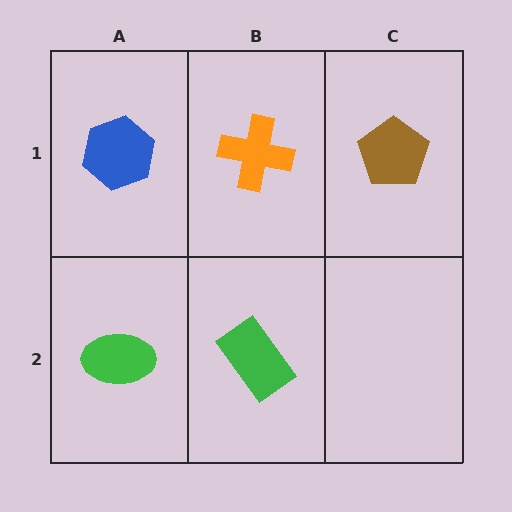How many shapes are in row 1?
3 shapes.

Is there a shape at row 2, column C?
No, that cell is empty.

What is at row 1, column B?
An orange cross.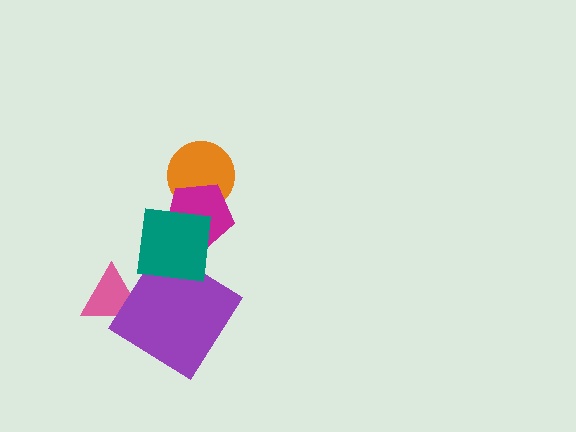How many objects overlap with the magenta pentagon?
2 objects overlap with the magenta pentagon.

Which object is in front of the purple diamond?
The teal square is in front of the purple diamond.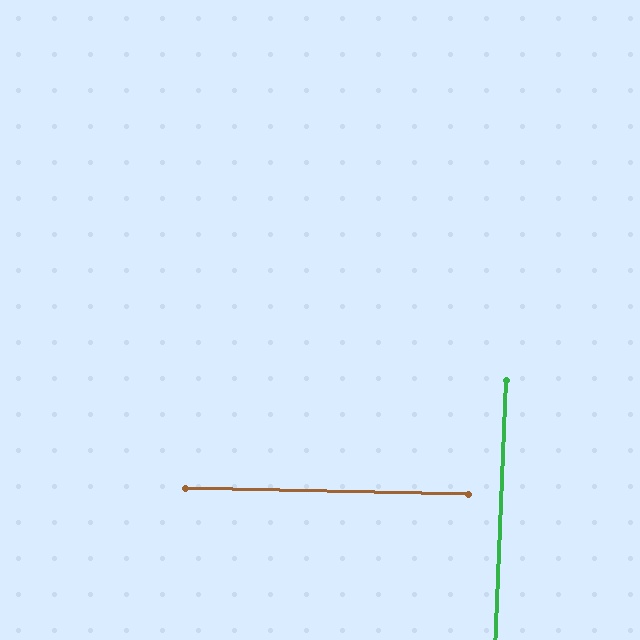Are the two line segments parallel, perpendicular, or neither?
Perpendicular — they meet at approximately 89°.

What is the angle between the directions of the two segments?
Approximately 89 degrees.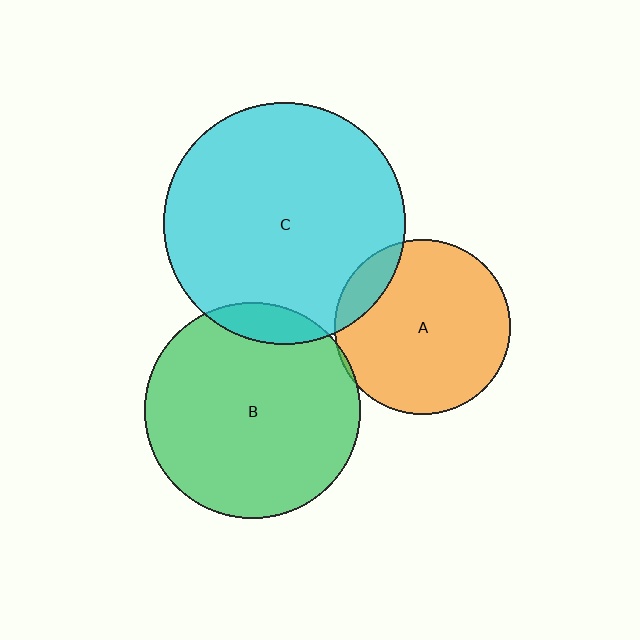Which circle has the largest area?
Circle C (cyan).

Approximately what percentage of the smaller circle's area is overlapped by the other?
Approximately 5%.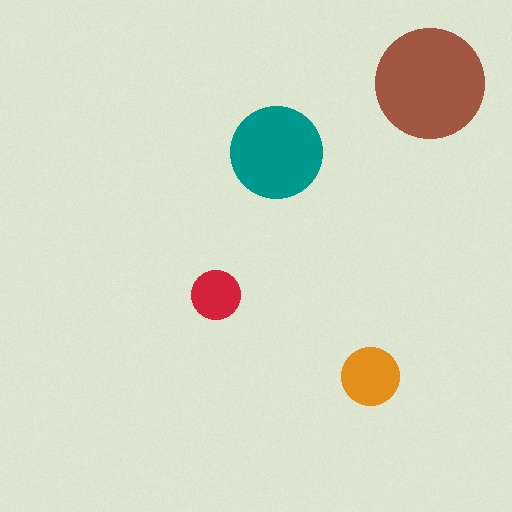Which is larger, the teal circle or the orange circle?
The teal one.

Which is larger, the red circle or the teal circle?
The teal one.